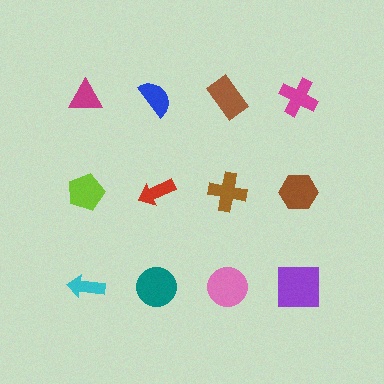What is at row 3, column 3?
A pink circle.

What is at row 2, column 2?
A red arrow.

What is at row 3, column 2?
A teal circle.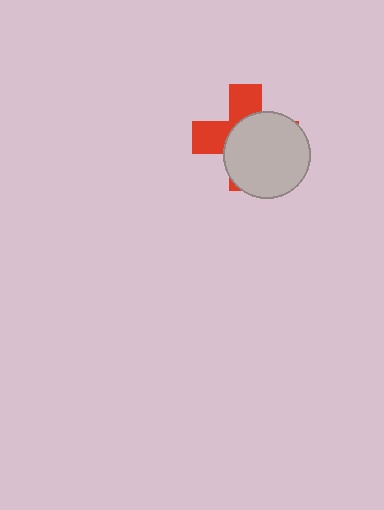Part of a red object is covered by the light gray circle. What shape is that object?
It is a cross.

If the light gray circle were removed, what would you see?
You would see the complete red cross.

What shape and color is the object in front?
The object in front is a light gray circle.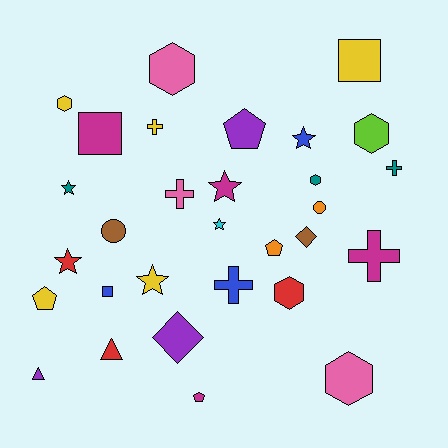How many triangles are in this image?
There are 2 triangles.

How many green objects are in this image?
There are no green objects.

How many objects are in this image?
There are 30 objects.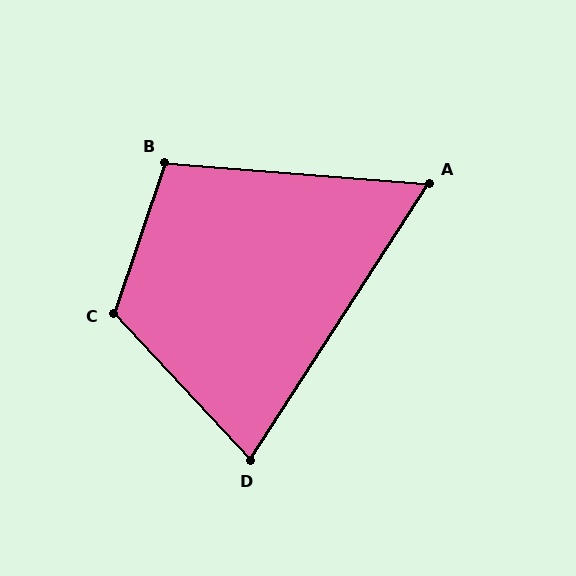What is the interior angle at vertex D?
Approximately 76 degrees (acute).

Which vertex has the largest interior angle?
C, at approximately 118 degrees.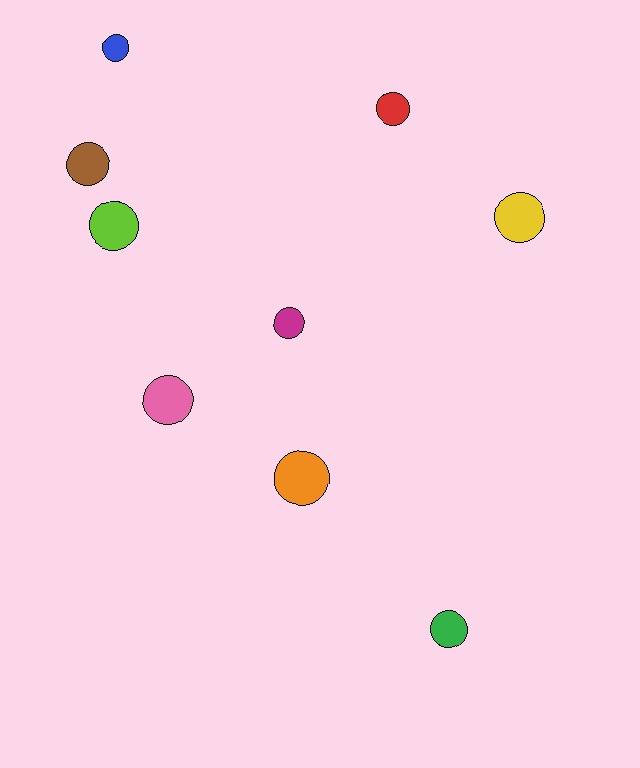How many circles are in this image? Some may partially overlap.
There are 9 circles.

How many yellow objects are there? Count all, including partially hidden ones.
There is 1 yellow object.